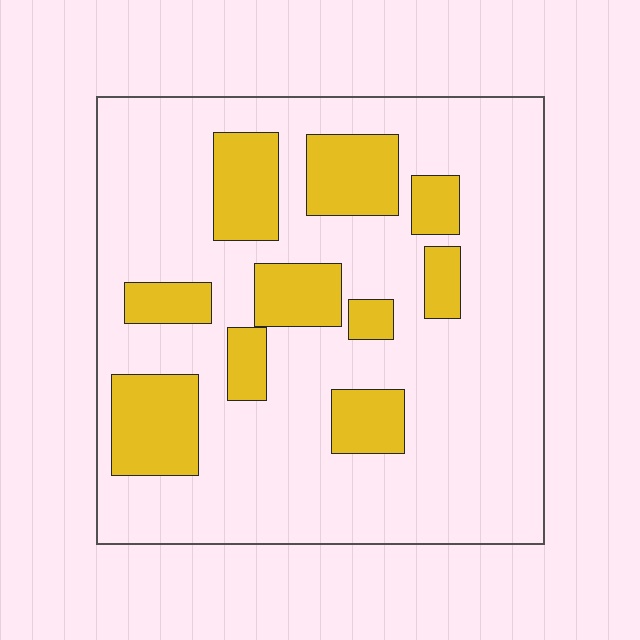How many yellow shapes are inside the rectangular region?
10.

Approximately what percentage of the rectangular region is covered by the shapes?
Approximately 25%.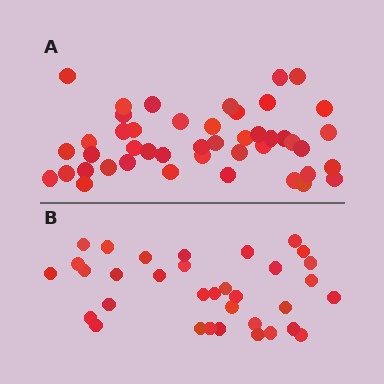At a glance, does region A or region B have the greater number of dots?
Region A (the top region) has more dots.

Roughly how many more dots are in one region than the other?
Region A has roughly 12 or so more dots than region B.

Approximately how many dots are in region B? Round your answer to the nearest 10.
About 30 dots. (The exact count is 34, which rounds to 30.)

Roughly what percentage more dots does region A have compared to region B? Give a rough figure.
About 30% more.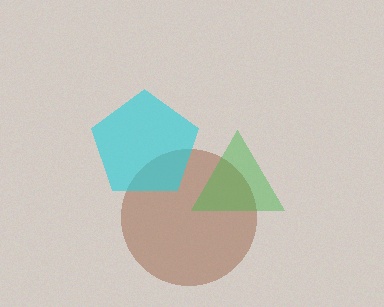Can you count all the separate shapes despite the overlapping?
Yes, there are 3 separate shapes.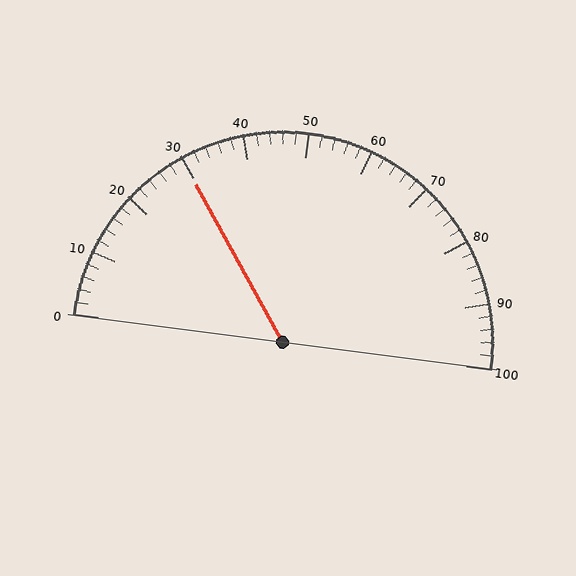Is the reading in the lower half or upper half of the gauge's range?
The reading is in the lower half of the range (0 to 100).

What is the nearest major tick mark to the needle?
The nearest major tick mark is 30.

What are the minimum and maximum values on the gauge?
The gauge ranges from 0 to 100.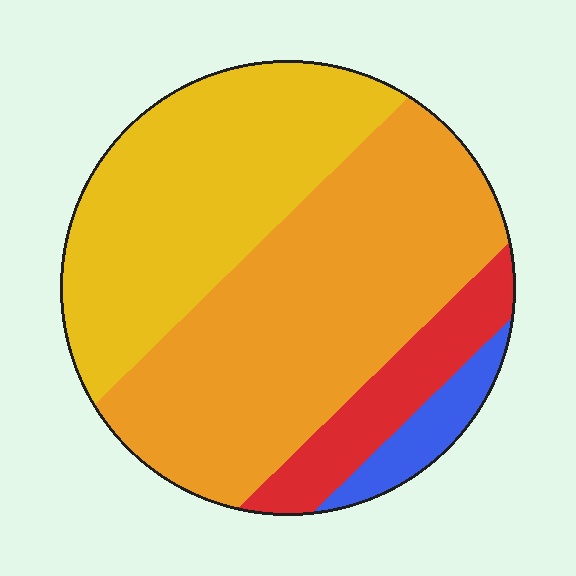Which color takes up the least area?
Blue, at roughly 5%.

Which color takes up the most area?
Orange, at roughly 45%.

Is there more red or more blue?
Red.